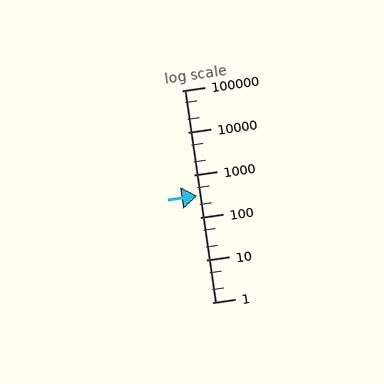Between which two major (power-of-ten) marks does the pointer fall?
The pointer is between 100 and 1000.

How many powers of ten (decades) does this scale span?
The scale spans 5 decades, from 1 to 100000.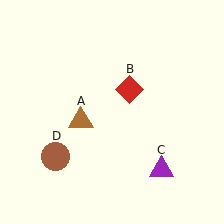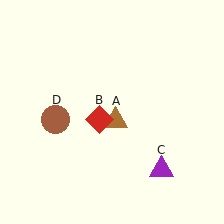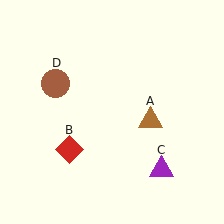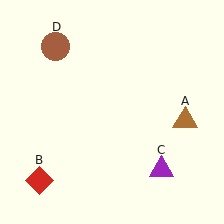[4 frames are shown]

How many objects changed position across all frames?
3 objects changed position: brown triangle (object A), red diamond (object B), brown circle (object D).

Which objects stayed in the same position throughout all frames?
Purple triangle (object C) remained stationary.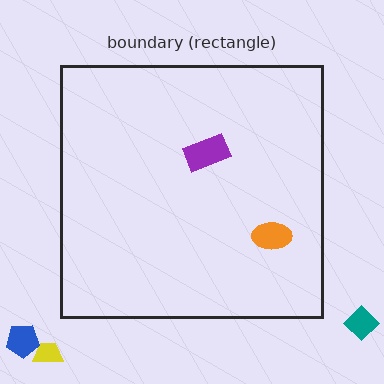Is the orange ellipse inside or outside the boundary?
Inside.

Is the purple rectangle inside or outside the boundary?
Inside.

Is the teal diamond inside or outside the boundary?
Outside.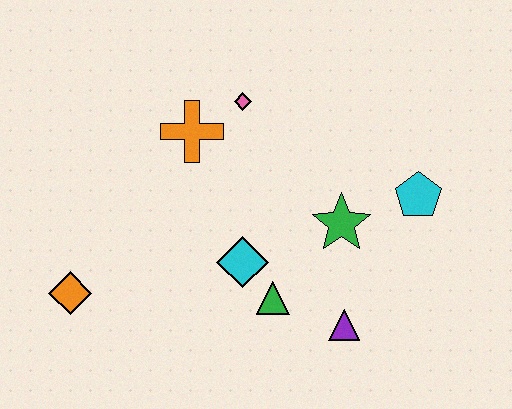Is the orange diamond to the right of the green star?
No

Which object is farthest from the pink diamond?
The orange diamond is farthest from the pink diamond.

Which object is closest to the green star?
The cyan pentagon is closest to the green star.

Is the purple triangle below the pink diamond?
Yes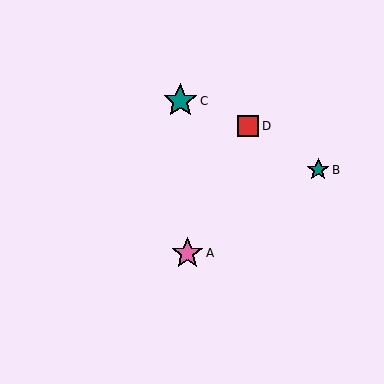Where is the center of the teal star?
The center of the teal star is at (318, 170).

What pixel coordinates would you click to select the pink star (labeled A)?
Click at (187, 253) to select the pink star A.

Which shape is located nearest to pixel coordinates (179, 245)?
The pink star (labeled A) at (187, 253) is nearest to that location.